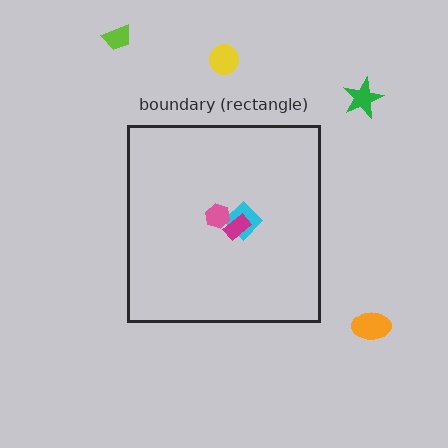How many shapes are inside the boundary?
3 inside, 4 outside.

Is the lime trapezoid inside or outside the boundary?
Outside.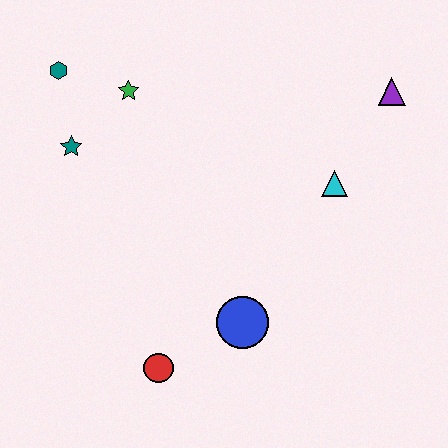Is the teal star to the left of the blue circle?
Yes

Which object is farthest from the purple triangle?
The red circle is farthest from the purple triangle.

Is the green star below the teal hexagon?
Yes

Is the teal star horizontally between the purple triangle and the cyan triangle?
No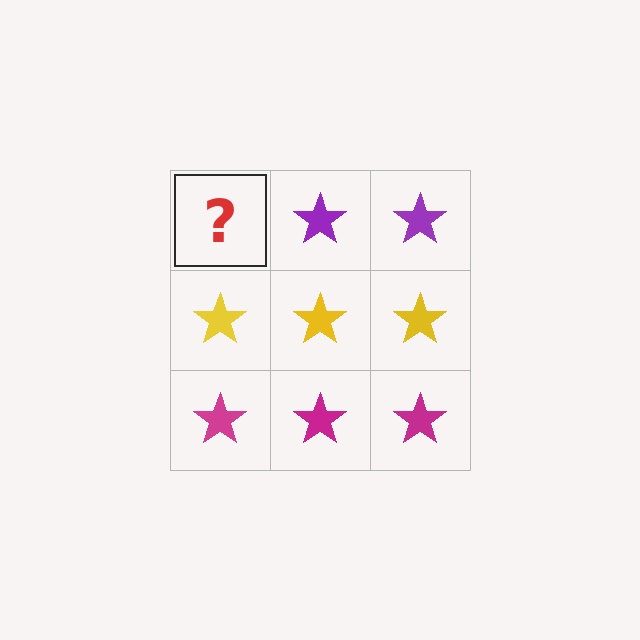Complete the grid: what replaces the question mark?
The question mark should be replaced with a purple star.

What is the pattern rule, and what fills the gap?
The rule is that each row has a consistent color. The gap should be filled with a purple star.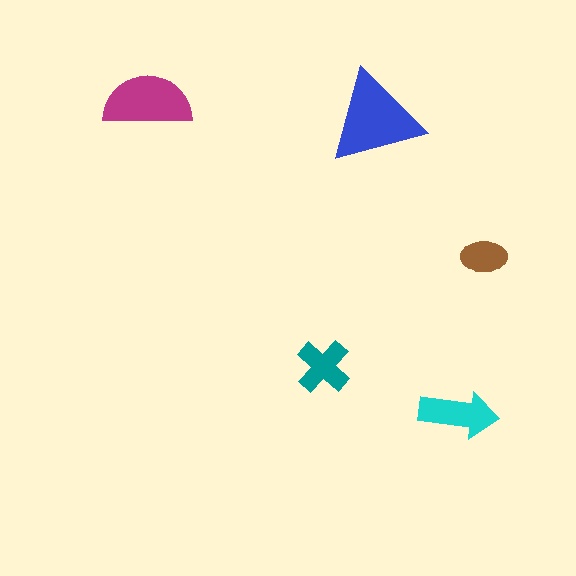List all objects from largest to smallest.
The blue triangle, the magenta semicircle, the cyan arrow, the teal cross, the brown ellipse.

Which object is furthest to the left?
The magenta semicircle is leftmost.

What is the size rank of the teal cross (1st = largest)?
4th.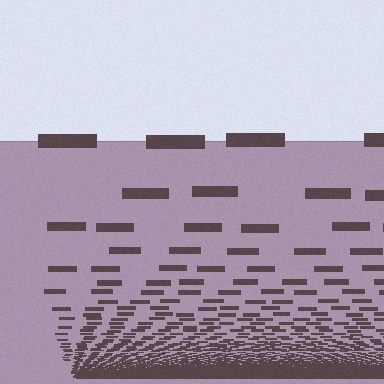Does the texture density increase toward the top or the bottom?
Density increases toward the bottom.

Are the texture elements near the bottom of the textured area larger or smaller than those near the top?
Smaller. The gradient is inverted — elements near the bottom are smaller and denser.